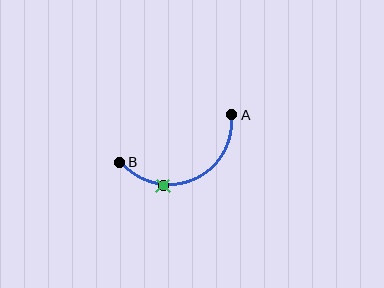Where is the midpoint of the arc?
The arc midpoint is the point on the curve farthest from the straight line joining A and B. It sits below that line.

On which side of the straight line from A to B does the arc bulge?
The arc bulges below the straight line connecting A and B.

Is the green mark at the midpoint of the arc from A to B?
No. The green mark lies on the arc but is closer to endpoint B. The arc midpoint would be at the point on the curve equidistant along the arc from both A and B.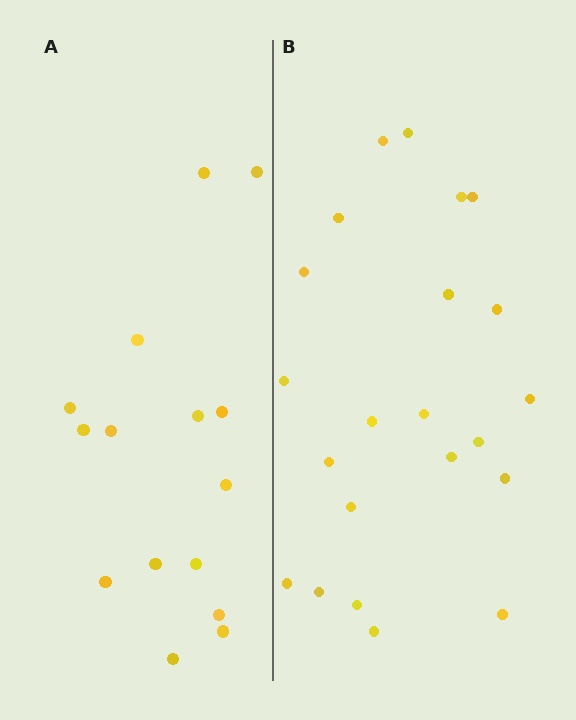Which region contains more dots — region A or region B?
Region B (the right region) has more dots.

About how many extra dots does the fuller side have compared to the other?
Region B has roughly 8 or so more dots than region A.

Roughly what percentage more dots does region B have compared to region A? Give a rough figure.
About 45% more.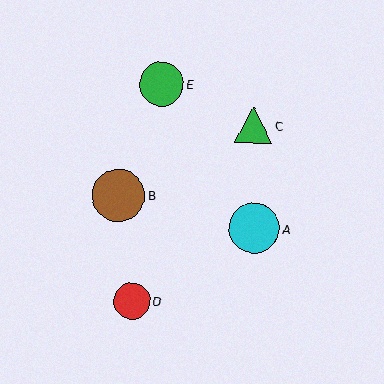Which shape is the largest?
The brown circle (labeled B) is the largest.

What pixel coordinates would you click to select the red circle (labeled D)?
Click at (132, 301) to select the red circle D.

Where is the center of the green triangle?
The center of the green triangle is at (254, 125).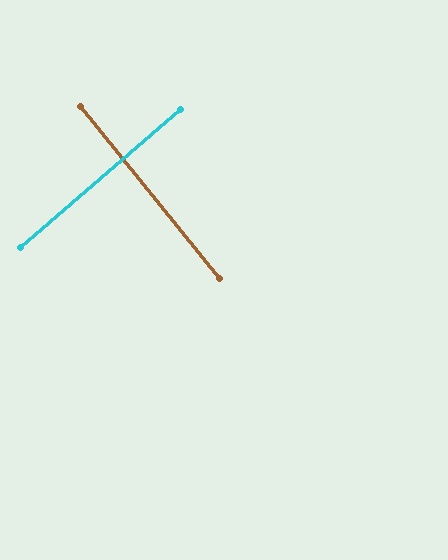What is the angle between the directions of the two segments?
Approximately 88 degrees.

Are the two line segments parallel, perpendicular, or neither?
Perpendicular — they meet at approximately 88°.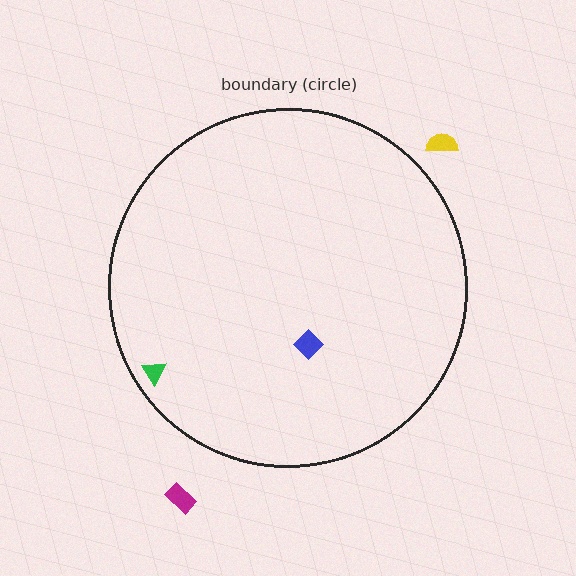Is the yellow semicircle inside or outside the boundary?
Outside.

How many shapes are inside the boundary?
2 inside, 2 outside.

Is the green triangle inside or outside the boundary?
Inside.